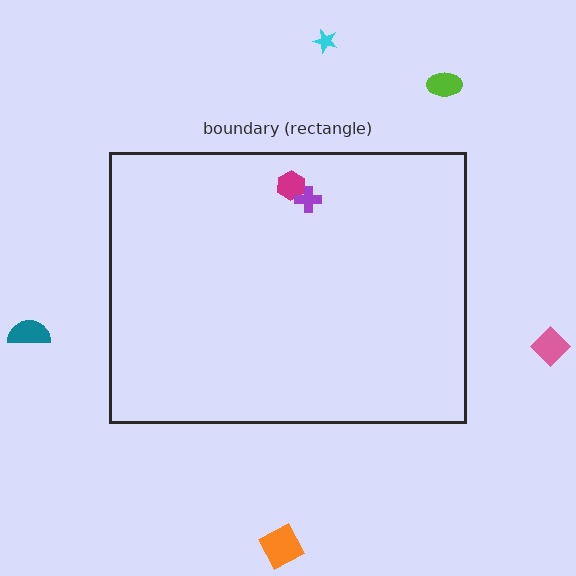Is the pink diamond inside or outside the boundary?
Outside.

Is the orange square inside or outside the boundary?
Outside.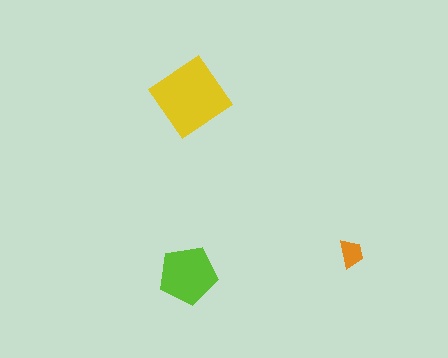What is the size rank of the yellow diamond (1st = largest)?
1st.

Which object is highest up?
The yellow diamond is topmost.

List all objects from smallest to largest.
The orange trapezoid, the lime pentagon, the yellow diamond.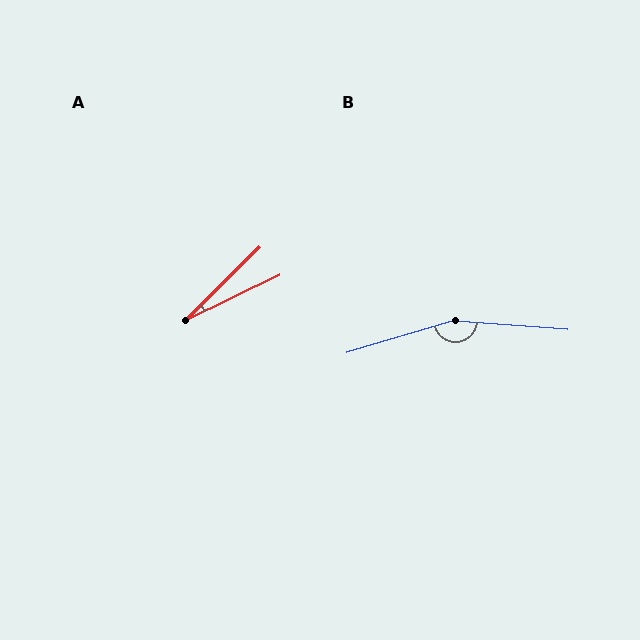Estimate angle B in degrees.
Approximately 159 degrees.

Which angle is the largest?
B, at approximately 159 degrees.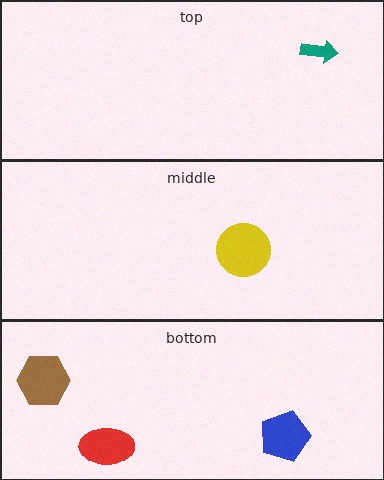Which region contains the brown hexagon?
The bottom region.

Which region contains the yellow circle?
The middle region.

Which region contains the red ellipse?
The bottom region.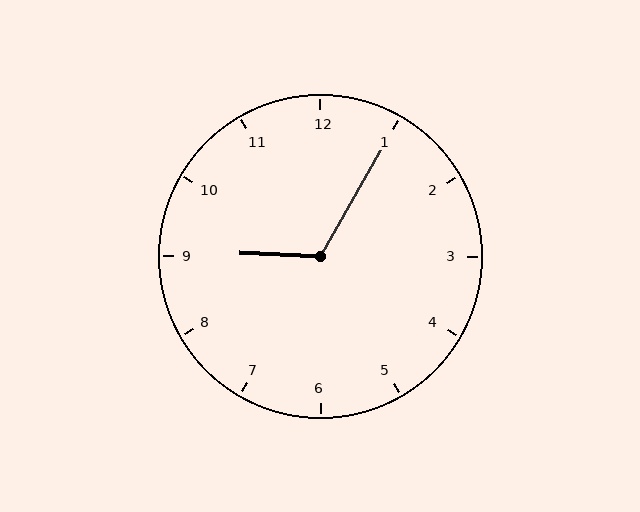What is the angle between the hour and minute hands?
Approximately 118 degrees.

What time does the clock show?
9:05.